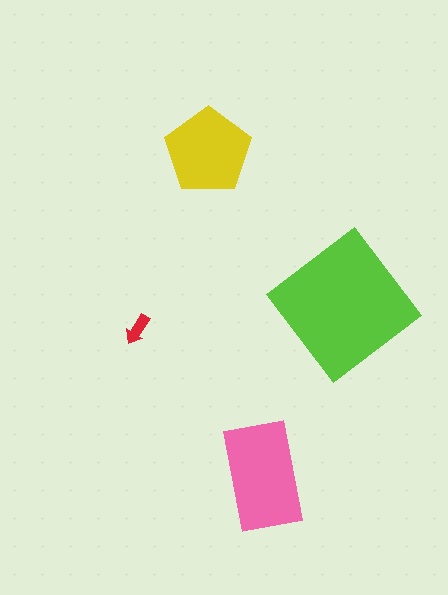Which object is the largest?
The lime diamond.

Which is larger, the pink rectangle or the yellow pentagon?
The pink rectangle.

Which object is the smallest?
The red arrow.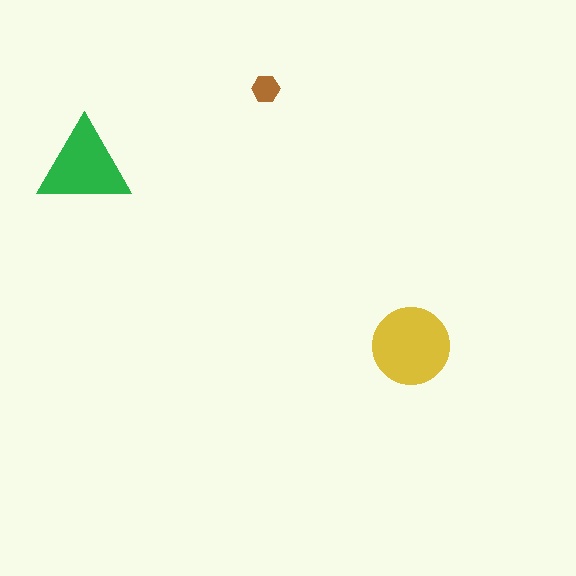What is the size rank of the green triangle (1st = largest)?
2nd.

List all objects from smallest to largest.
The brown hexagon, the green triangle, the yellow circle.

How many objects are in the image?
There are 3 objects in the image.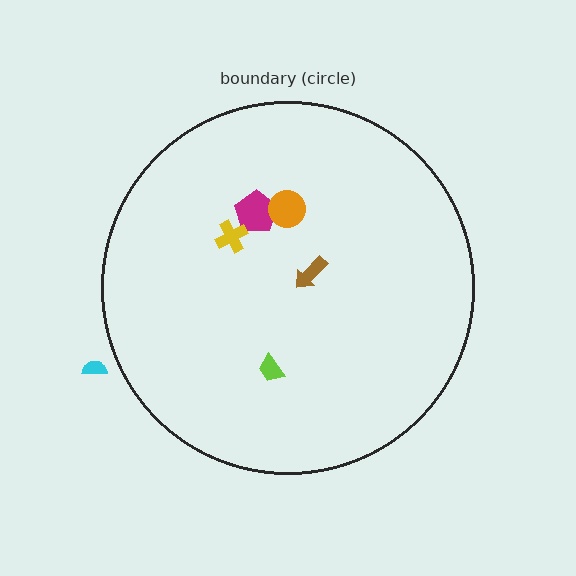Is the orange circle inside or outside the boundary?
Inside.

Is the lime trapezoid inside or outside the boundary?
Inside.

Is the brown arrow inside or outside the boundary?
Inside.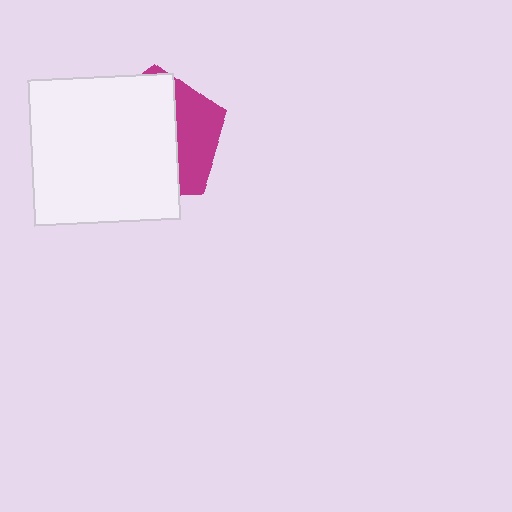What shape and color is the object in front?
The object in front is a white square.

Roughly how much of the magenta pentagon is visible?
A small part of it is visible (roughly 32%).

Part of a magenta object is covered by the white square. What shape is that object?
It is a pentagon.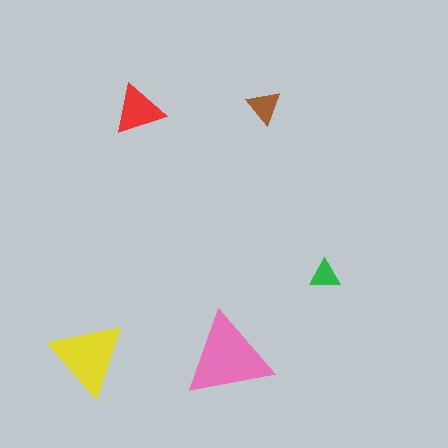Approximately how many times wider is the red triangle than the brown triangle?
About 1.5 times wider.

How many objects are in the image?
There are 5 objects in the image.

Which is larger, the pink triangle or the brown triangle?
The pink one.